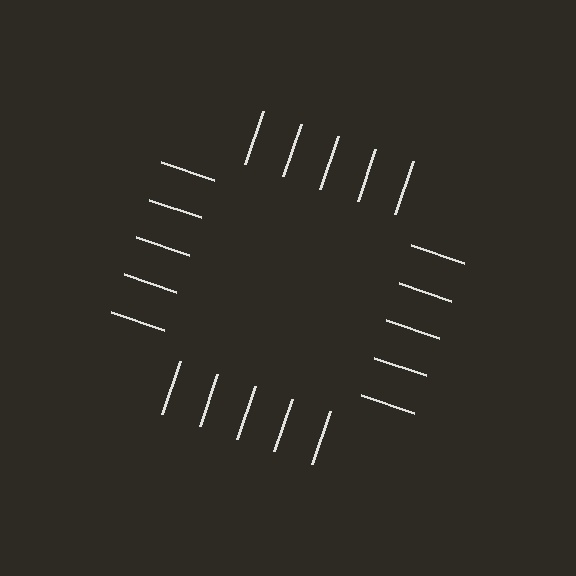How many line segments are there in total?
20 — 5 along each of the 4 edges.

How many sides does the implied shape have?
4 sides — the line-ends trace a square.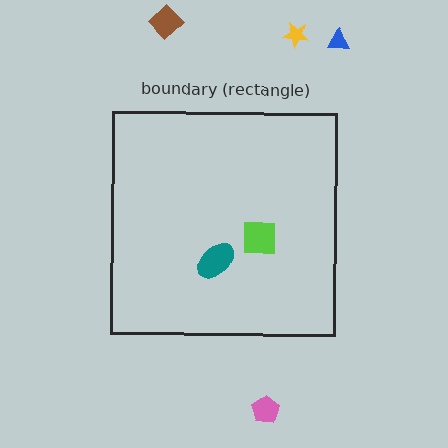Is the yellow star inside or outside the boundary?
Outside.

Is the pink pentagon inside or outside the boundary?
Outside.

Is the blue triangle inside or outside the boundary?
Outside.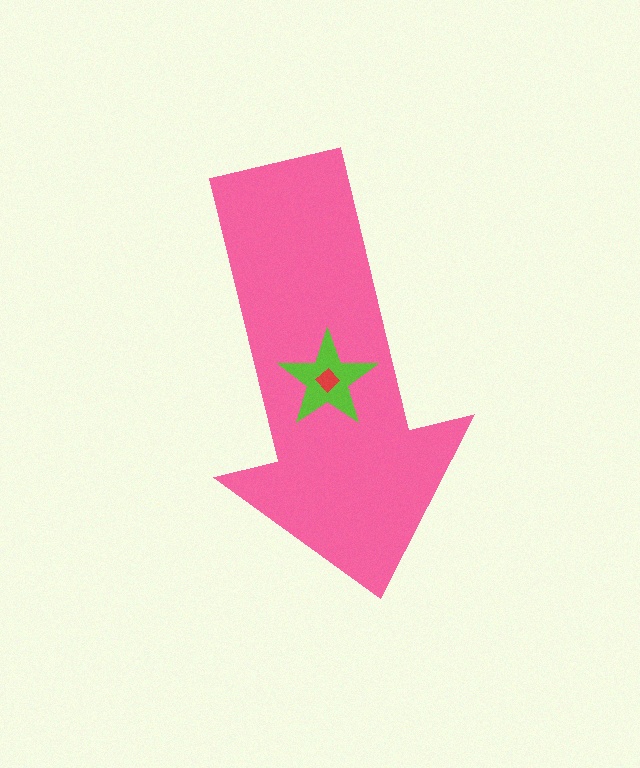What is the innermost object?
The red diamond.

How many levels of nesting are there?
3.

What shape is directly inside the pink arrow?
The lime star.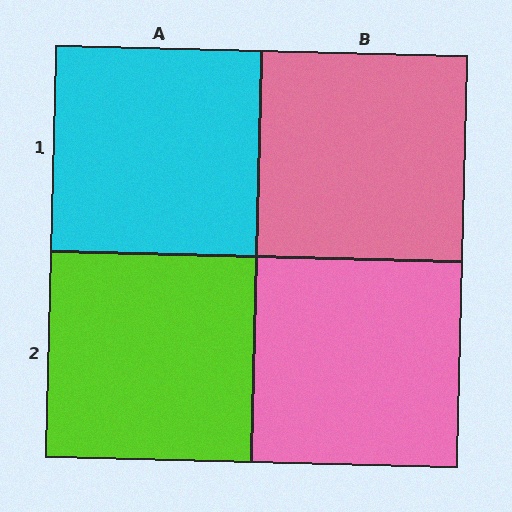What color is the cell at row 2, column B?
Pink.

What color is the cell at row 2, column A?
Lime.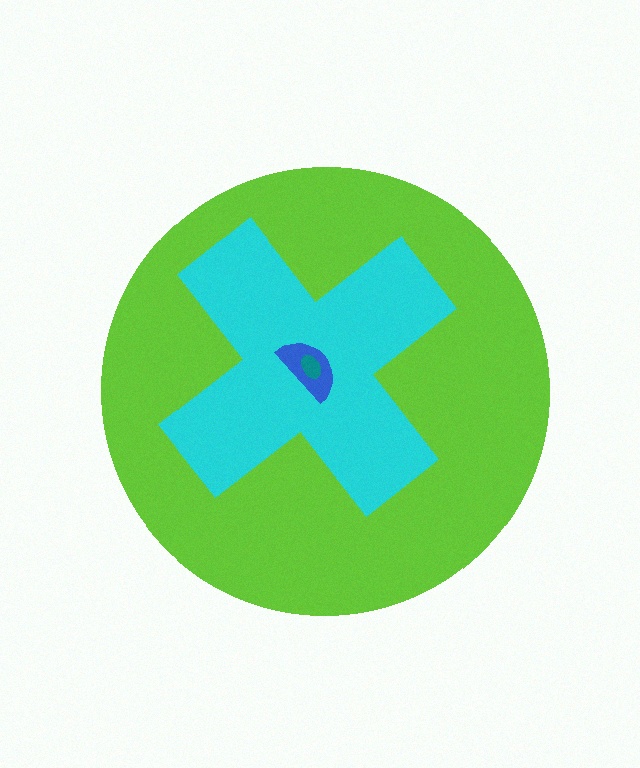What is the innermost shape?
The teal ellipse.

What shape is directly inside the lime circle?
The cyan cross.